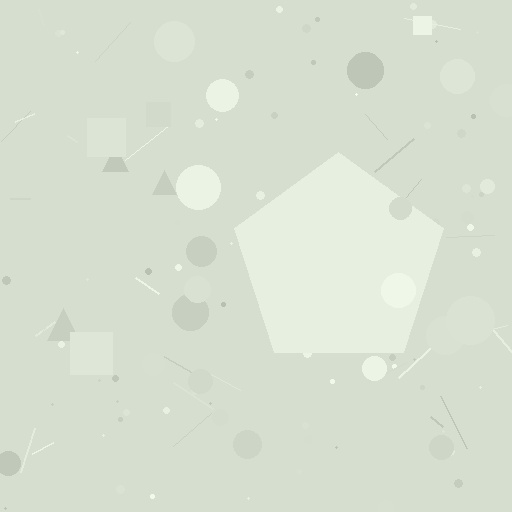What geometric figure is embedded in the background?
A pentagon is embedded in the background.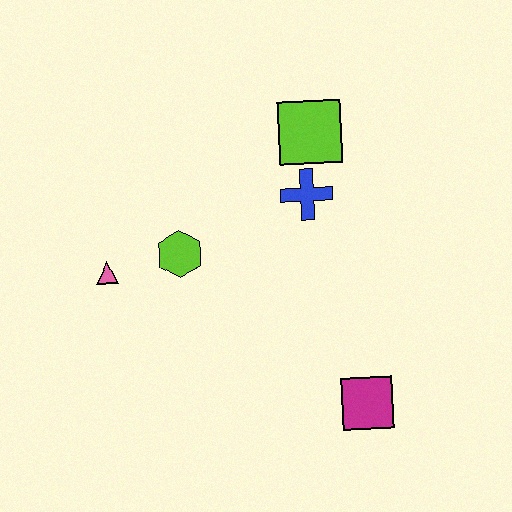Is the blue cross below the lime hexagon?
No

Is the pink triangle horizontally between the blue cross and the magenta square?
No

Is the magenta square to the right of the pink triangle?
Yes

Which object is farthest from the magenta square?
The pink triangle is farthest from the magenta square.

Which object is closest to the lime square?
The blue cross is closest to the lime square.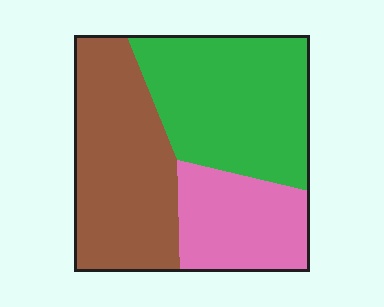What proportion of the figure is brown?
Brown covers around 40% of the figure.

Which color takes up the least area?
Pink, at roughly 25%.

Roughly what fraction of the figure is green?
Green covers 39% of the figure.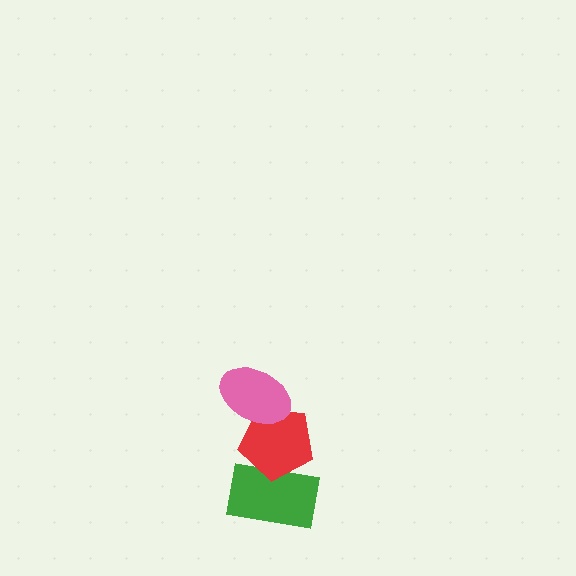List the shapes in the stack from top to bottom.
From top to bottom: the pink ellipse, the red pentagon, the green rectangle.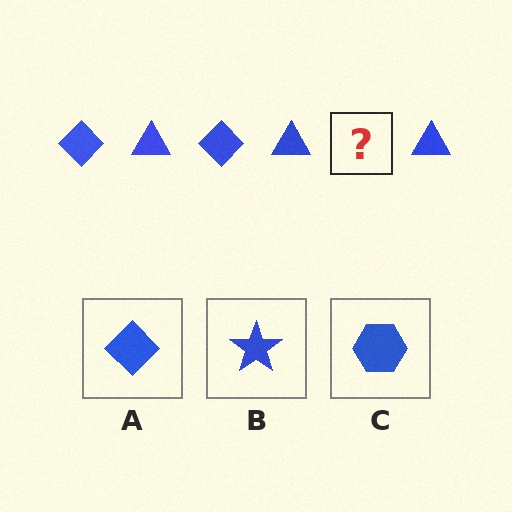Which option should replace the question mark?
Option A.